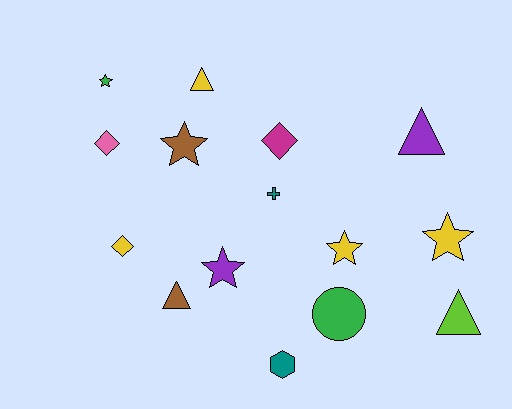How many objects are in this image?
There are 15 objects.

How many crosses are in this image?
There is 1 cross.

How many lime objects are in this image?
There is 1 lime object.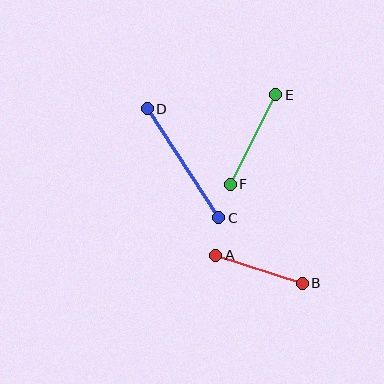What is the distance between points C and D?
The distance is approximately 131 pixels.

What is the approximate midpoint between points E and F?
The midpoint is at approximately (253, 139) pixels.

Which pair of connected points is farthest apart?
Points C and D are farthest apart.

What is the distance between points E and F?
The distance is approximately 100 pixels.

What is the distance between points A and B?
The distance is approximately 91 pixels.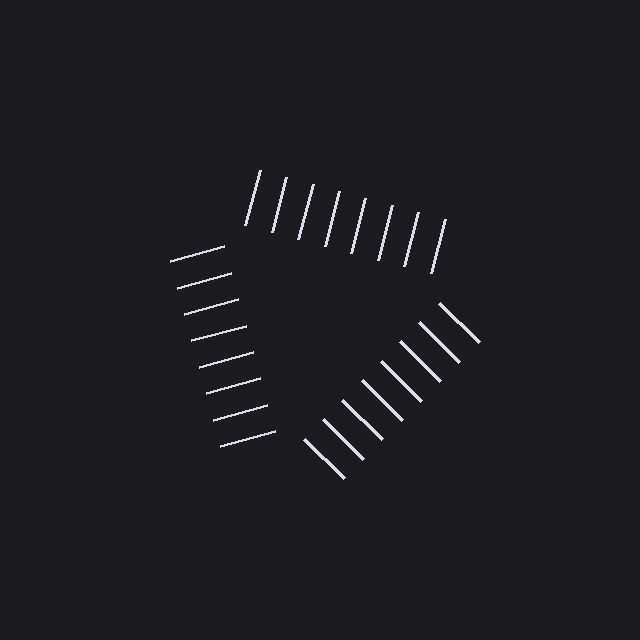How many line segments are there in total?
24 — 8 along each of the 3 edges.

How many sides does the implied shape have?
3 sides — the line-ends trace a triangle.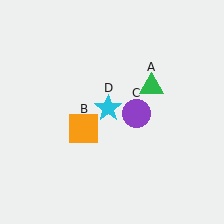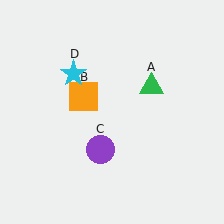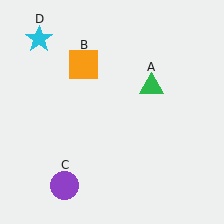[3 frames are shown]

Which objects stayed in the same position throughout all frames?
Green triangle (object A) remained stationary.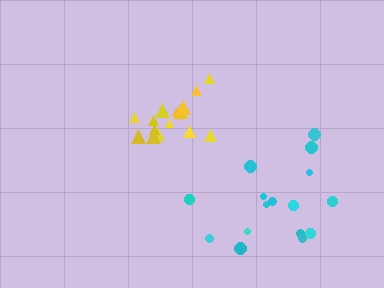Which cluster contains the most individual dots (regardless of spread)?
Cyan (16).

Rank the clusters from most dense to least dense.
yellow, cyan.